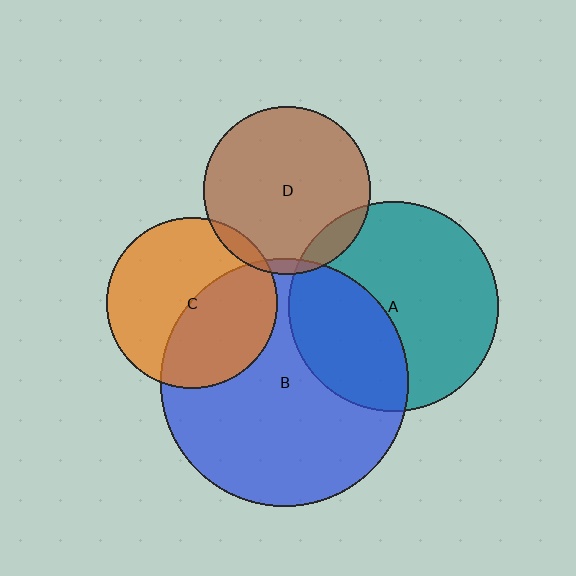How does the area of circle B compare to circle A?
Approximately 1.4 times.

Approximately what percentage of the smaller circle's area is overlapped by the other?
Approximately 5%.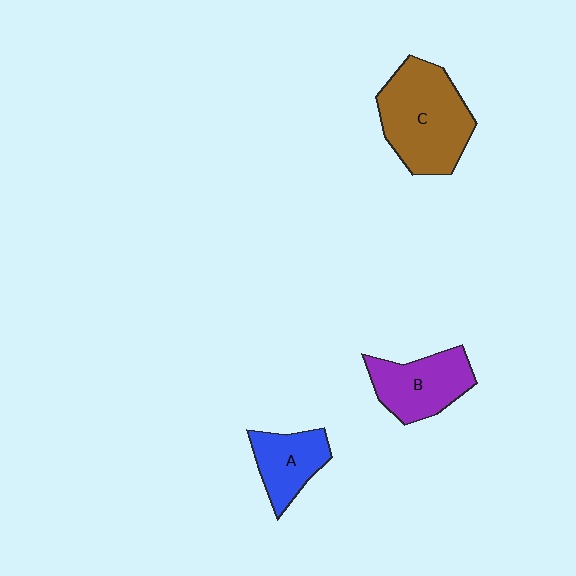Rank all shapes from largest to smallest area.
From largest to smallest: C (brown), B (purple), A (blue).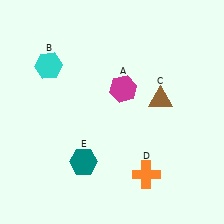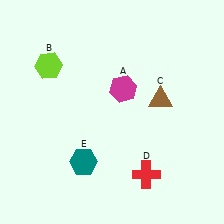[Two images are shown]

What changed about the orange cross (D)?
In Image 1, D is orange. In Image 2, it changed to red.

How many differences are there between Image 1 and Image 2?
There are 2 differences between the two images.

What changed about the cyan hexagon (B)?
In Image 1, B is cyan. In Image 2, it changed to lime.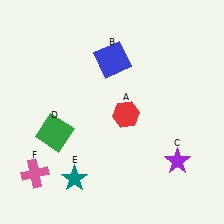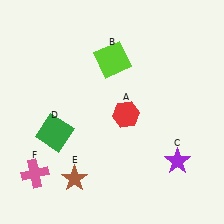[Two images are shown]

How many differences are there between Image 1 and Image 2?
There are 2 differences between the two images.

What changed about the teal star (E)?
In Image 1, E is teal. In Image 2, it changed to brown.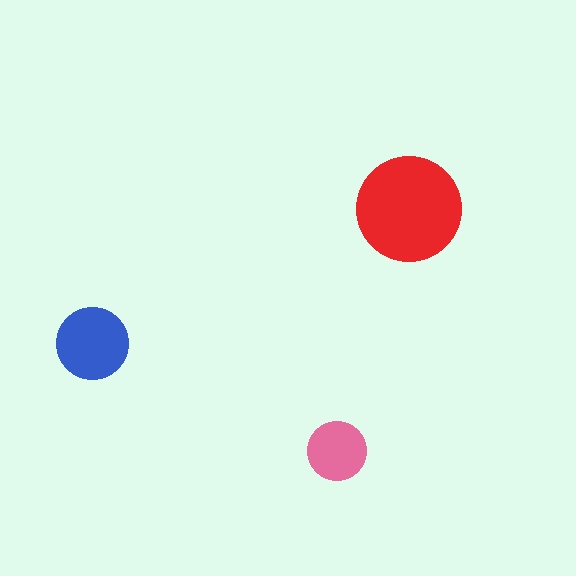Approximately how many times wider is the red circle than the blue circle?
About 1.5 times wider.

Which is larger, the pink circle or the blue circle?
The blue one.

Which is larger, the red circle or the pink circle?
The red one.